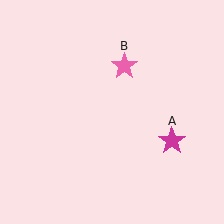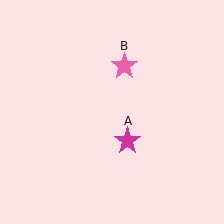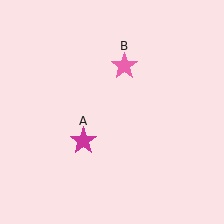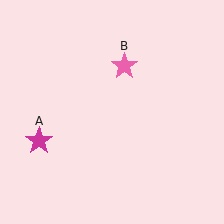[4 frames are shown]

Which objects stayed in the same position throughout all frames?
Pink star (object B) remained stationary.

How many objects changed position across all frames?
1 object changed position: magenta star (object A).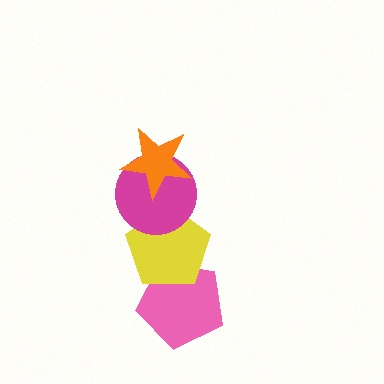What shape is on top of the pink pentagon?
The yellow pentagon is on top of the pink pentagon.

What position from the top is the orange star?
The orange star is 1st from the top.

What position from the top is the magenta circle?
The magenta circle is 2nd from the top.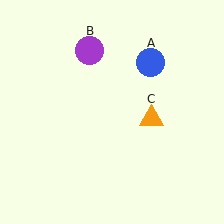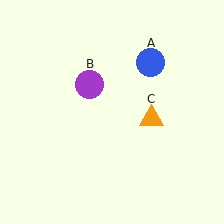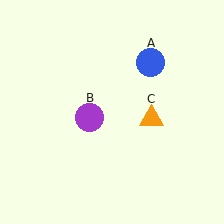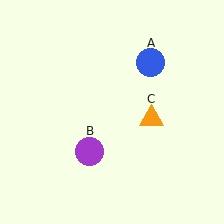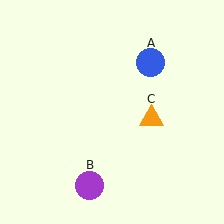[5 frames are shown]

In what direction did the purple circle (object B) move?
The purple circle (object B) moved down.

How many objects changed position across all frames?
1 object changed position: purple circle (object B).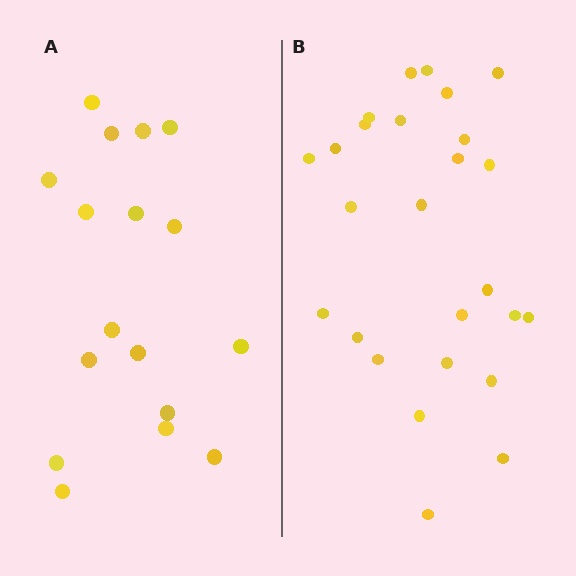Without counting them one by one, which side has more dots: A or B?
Region B (the right region) has more dots.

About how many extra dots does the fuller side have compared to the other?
Region B has roughly 8 or so more dots than region A.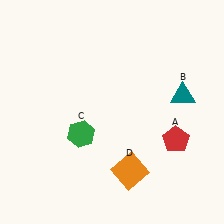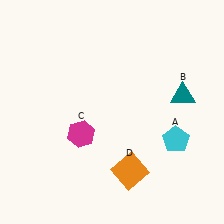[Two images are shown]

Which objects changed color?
A changed from red to cyan. C changed from green to magenta.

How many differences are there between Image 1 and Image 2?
There are 2 differences between the two images.